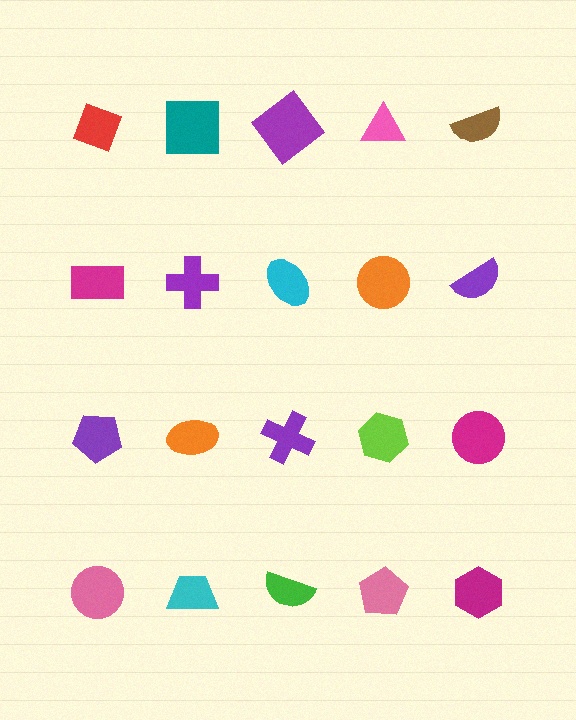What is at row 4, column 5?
A magenta hexagon.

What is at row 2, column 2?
A purple cross.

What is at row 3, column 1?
A purple pentagon.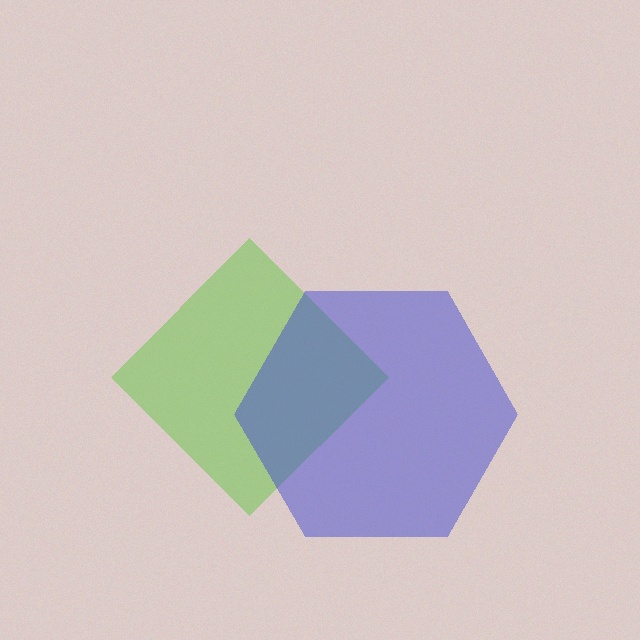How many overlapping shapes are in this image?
There are 2 overlapping shapes in the image.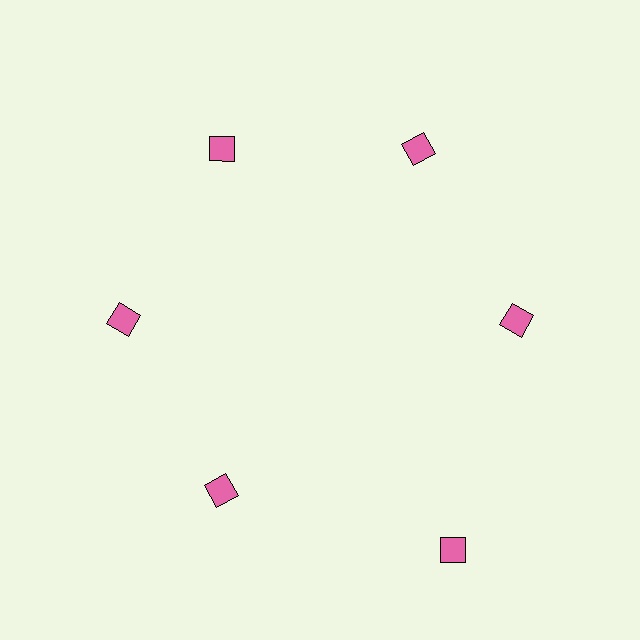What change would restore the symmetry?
The symmetry would be restored by moving it inward, back onto the ring so that all 6 diamonds sit at equal angles and equal distance from the center.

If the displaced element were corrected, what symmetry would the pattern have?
It would have 6-fold rotational symmetry — the pattern would map onto itself every 60 degrees.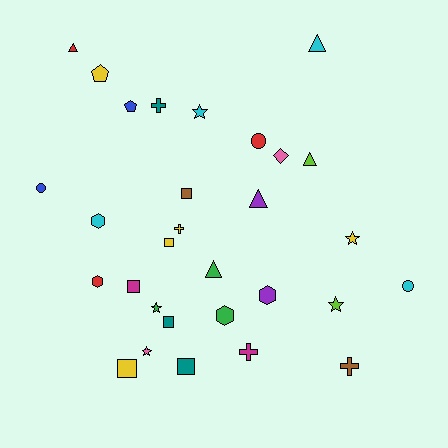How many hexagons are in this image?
There are 4 hexagons.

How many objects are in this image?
There are 30 objects.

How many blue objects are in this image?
There are 2 blue objects.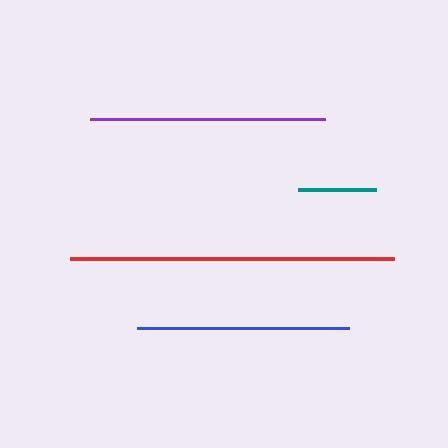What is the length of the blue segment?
The blue segment is approximately 213 pixels long.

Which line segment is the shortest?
The teal line is the shortest at approximately 78 pixels.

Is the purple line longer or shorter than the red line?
The red line is longer than the purple line.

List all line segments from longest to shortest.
From longest to shortest: red, purple, blue, teal.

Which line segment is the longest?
The red line is the longest at approximately 324 pixels.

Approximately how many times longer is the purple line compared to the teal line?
The purple line is approximately 3.0 times the length of the teal line.